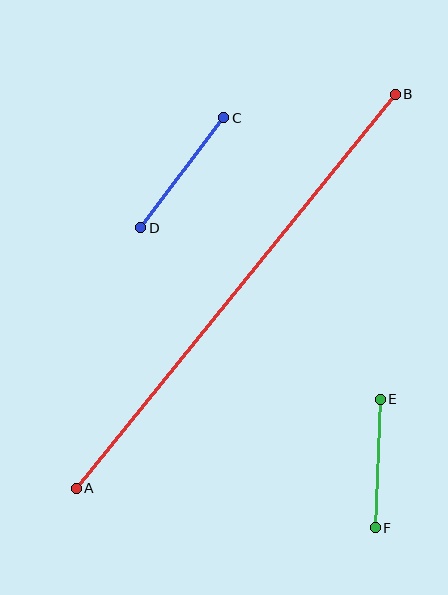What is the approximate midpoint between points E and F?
The midpoint is at approximately (378, 463) pixels.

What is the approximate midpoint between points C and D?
The midpoint is at approximately (182, 173) pixels.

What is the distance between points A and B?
The distance is approximately 507 pixels.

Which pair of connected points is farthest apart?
Points A and B are farthest apart.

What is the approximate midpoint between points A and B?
The midpoint is at approximately (236, 291) pixels.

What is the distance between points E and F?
The distance is approximately 128 pixels.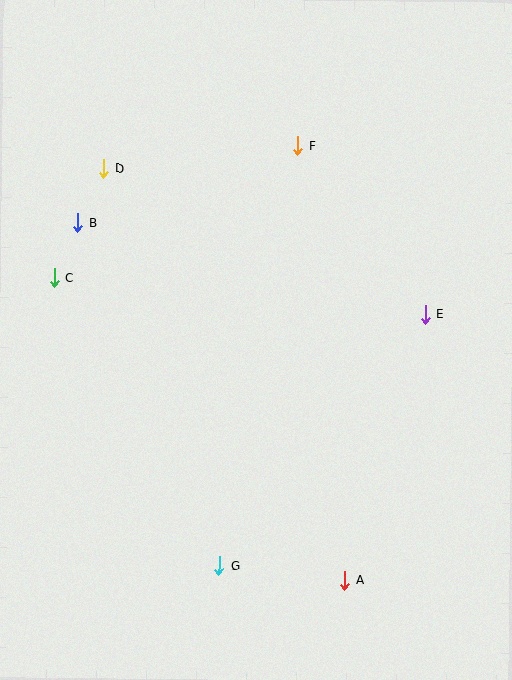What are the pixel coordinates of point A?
Point A is at (345, 580).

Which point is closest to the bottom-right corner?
Point A is closest to the bottom-right corner.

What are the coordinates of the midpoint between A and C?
The midpoint between A and C is at (200, 429).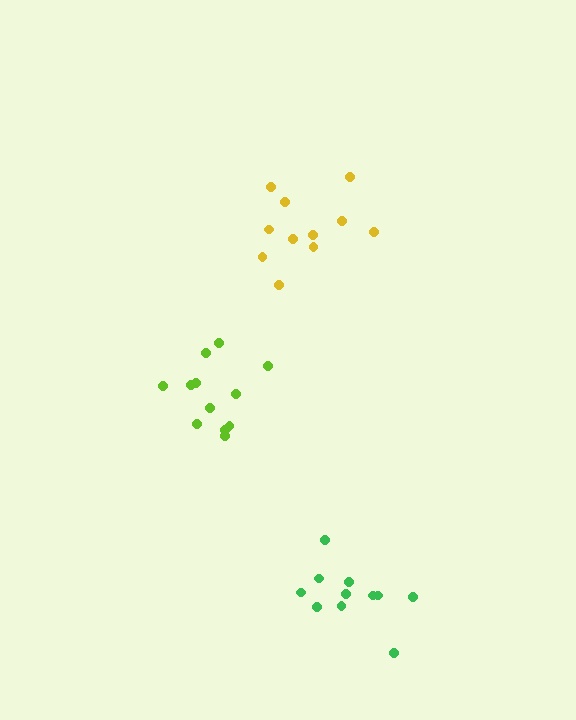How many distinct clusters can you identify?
There are 3 distinct clusters.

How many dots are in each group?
Group 1: 11 dots, Group 2: 11 dots, Group 3: 12 dots (34 total).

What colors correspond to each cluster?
The clusters are colored: green, yellow, lime.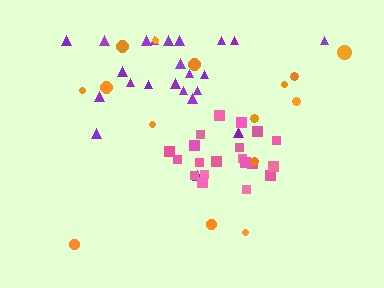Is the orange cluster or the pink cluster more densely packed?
Pink.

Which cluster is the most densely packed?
Pink.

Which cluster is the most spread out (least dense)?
Orange.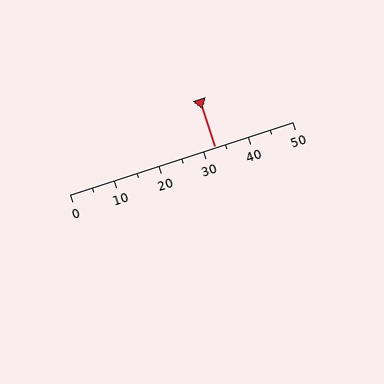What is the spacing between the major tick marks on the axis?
The major ticks are spaced 10 apart.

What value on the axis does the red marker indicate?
The marker indicates approximately 32.5.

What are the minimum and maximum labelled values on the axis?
The axis runs from 0 to 50.